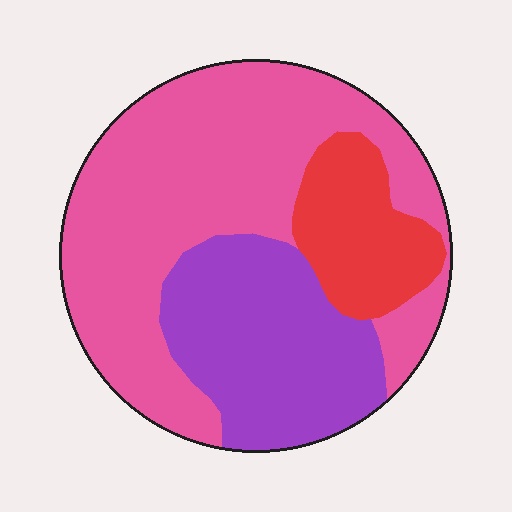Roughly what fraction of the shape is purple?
Purple covers 29% of the shape.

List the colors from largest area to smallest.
From largest to smallest: pink, purple, red.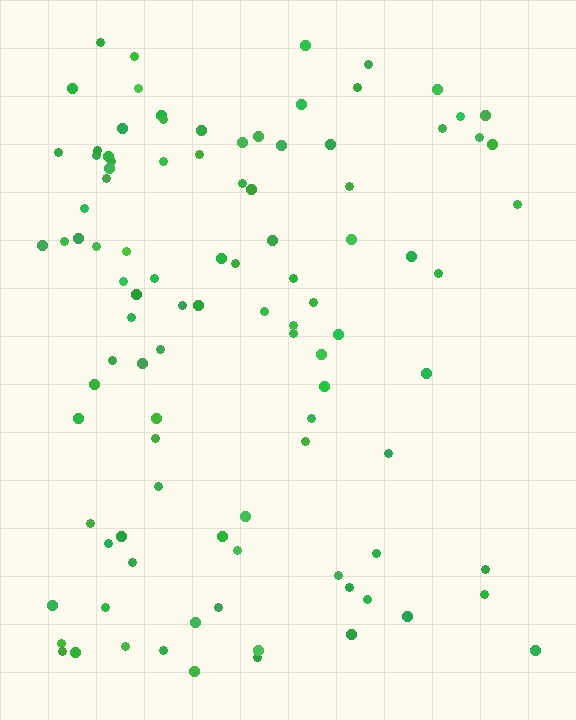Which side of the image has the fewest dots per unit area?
The right.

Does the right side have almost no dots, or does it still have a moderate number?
Still a moderate number, just noticeably fewer than the left.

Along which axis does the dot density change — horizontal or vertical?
Horizontal.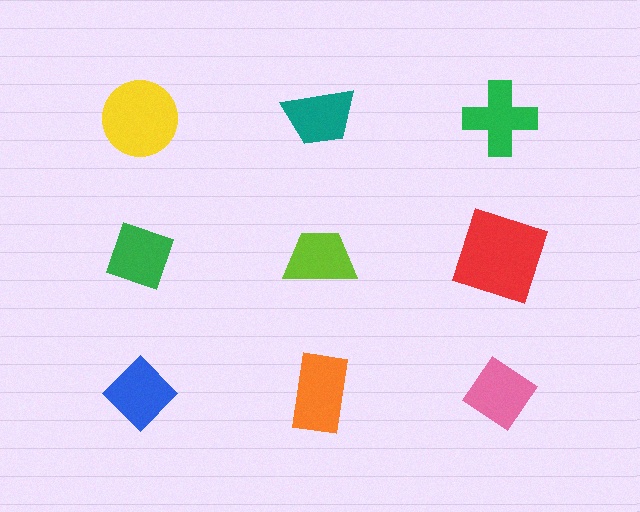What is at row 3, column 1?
A blue diamond.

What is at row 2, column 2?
A lime trapezoid.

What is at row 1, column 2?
A teal trapezoid.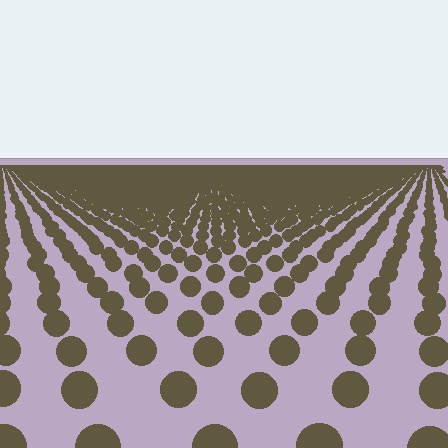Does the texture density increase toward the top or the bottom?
Density increases toward the top.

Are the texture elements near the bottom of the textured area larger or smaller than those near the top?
Larger. Near the bottom, elements are closer to the viewer and appear at a bigger on-screen size.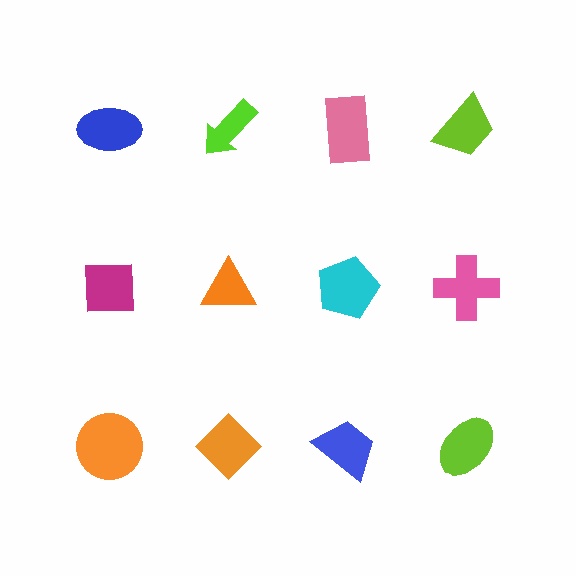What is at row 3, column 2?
An orange diamond.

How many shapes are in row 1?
4 shapes.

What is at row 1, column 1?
A blue ellipse.